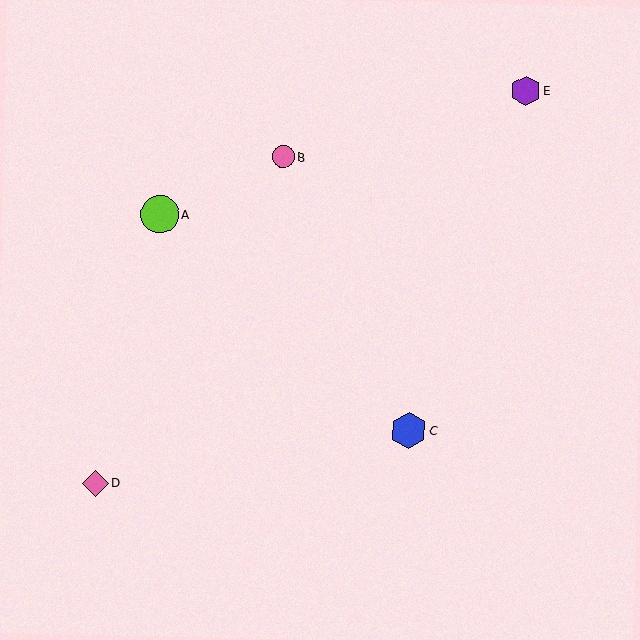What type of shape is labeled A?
Shape A is a lime circle.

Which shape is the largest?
The lime circle (labeled A) is the largest.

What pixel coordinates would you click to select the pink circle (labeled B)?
Click at (283, 157) to select the pink circle B.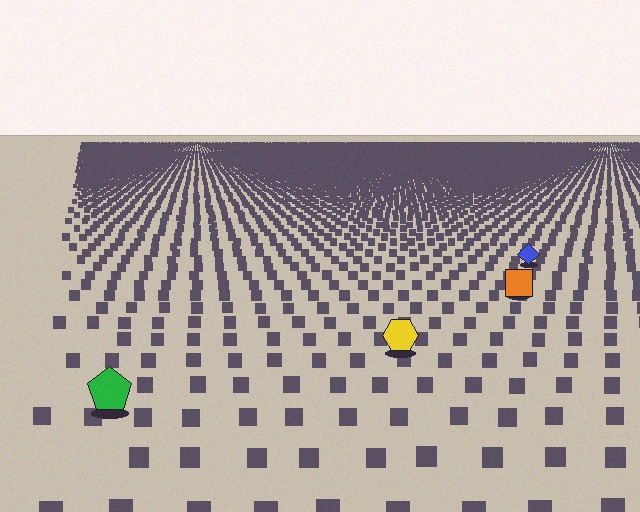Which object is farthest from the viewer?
The blue diamond is farthest from the viewer. It appears smaller and the ground texture around it is denser.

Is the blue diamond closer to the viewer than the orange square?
No. The orange square is closer — you can tell from the texture gradient: the ground texture is coarser near it.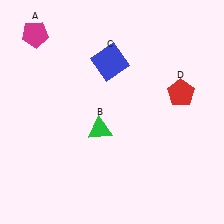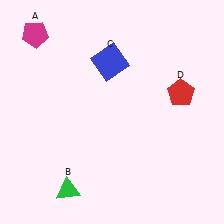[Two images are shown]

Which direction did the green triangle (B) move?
The green triangle (B) moved down.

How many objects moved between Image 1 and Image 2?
1 object moved between the two images.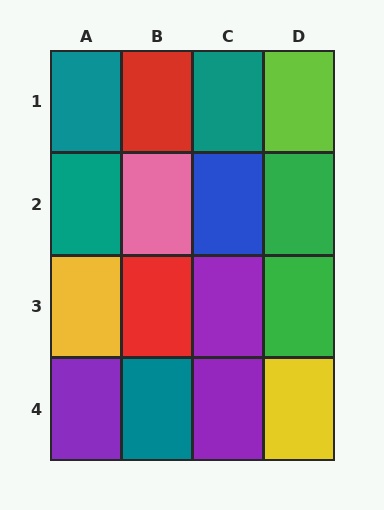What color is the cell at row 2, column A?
Teal.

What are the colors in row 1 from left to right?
Teal, red, teal, lime.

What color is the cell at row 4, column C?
Purple.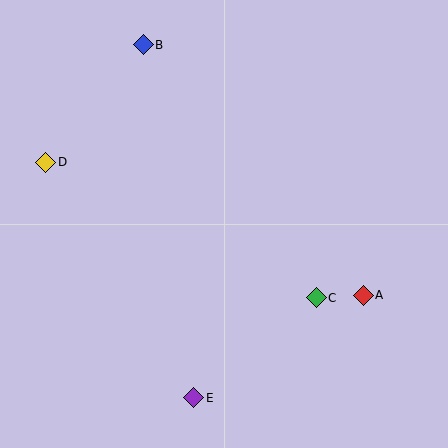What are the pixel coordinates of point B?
Point B is at (143, 45).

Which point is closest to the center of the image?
Point C at (316, 298) is closest to the center.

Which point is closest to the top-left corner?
Point B is closest to the top-left corner.